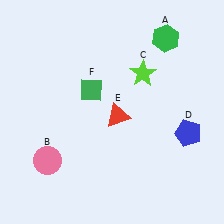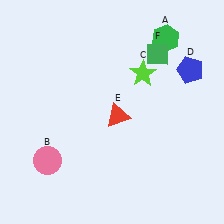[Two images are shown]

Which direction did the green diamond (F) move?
The green diamond (F) moved right.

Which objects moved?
The objects that moved are: the blue pentagon (D), the green diamond (F).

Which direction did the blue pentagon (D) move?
The blue pentagon (D) moved up.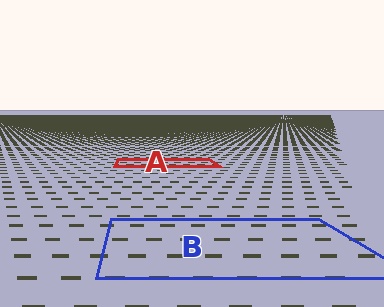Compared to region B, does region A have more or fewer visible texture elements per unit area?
Region A has more texture elements per unit area — they are packed more densely because it is farther away.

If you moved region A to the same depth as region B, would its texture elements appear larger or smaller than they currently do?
They would appear larger. At a closer depth, the same texture elements are projected at a bigger on-screen size.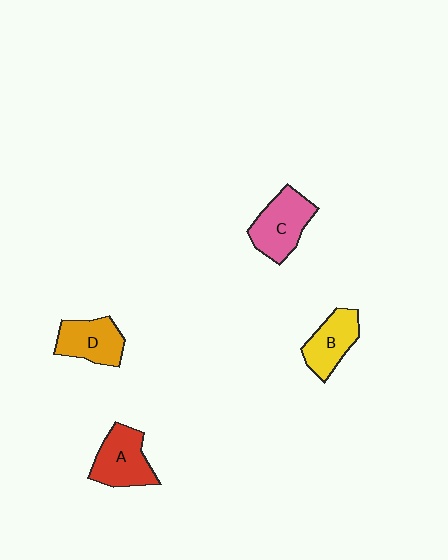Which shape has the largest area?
Shape C (pink).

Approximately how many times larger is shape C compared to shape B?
Approximately 1.2 times.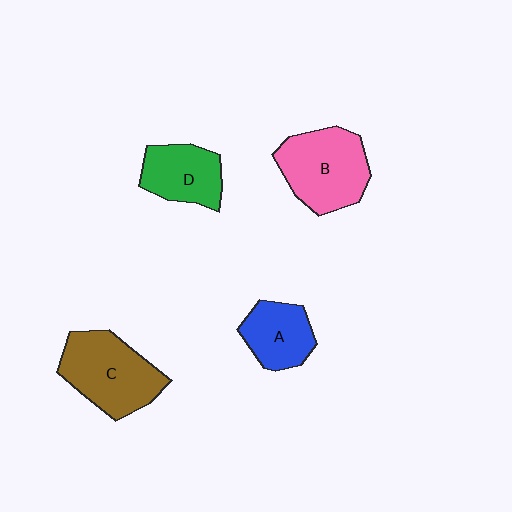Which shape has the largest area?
Shape C (brown).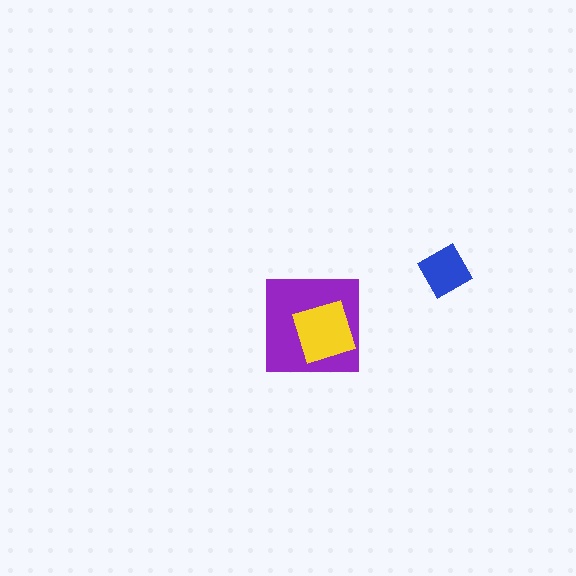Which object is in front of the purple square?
The yellow square is in front of the purple square.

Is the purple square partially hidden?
Yes, it is partially covered by another shape.